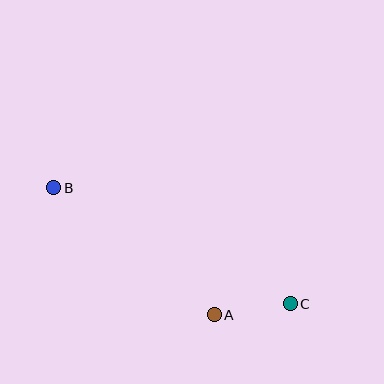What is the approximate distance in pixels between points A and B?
The distance between A and B is approximately 204 pixels.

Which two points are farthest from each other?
Points B and C are farthest from each other.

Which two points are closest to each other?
Points A and C are closest to each other.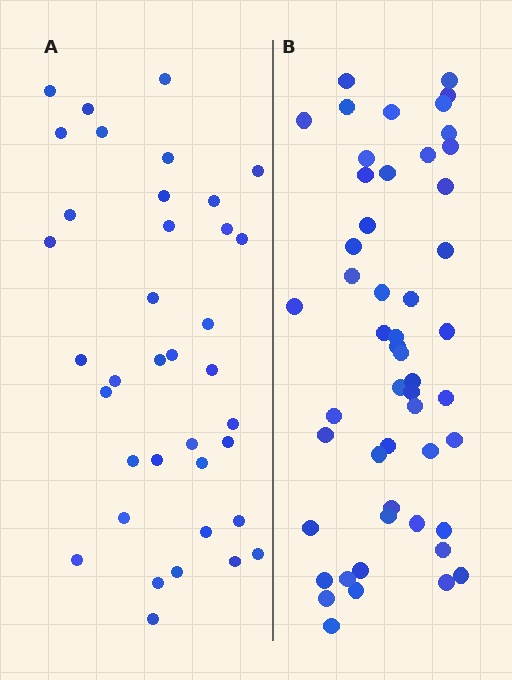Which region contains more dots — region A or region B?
Region B (the right region) has more dots.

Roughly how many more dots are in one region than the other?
Region B has approximately 15 more dots than region A.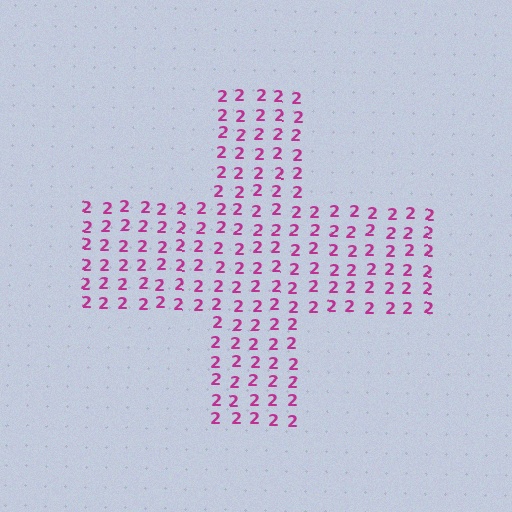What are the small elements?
The small elements are digit 2's.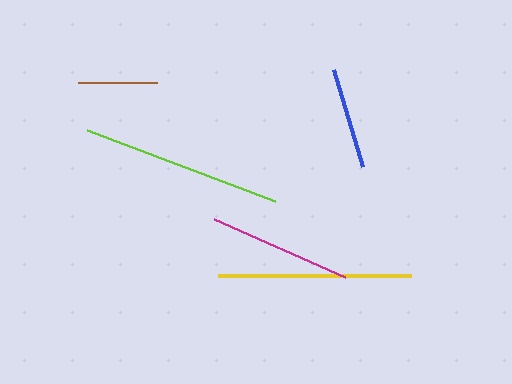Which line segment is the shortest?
The brown line is the shortest at approximately 79 pixels.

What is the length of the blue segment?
The blue segment is approximately 102 pixels long.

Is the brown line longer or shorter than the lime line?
The lime line is longer than the brown line.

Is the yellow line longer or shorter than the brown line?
The yellow line is longer than the brown line.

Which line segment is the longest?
The lime line is the longest at approximately 201 pixels.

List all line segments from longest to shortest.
From longest to shortest: lime, yellow, magenta, blue, brown.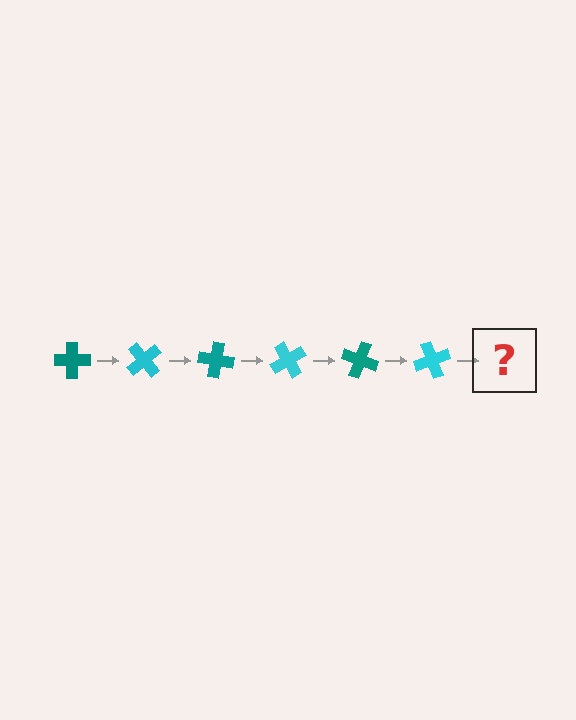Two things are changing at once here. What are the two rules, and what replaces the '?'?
The two rules are that it rotates 50 degrees each step and the color cycles through teal and cyan. The '?' should be a teal cross, rotated 300 degrees from the start.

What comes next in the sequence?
The next element should be a teal cross, rotated 300 degrees from the start.